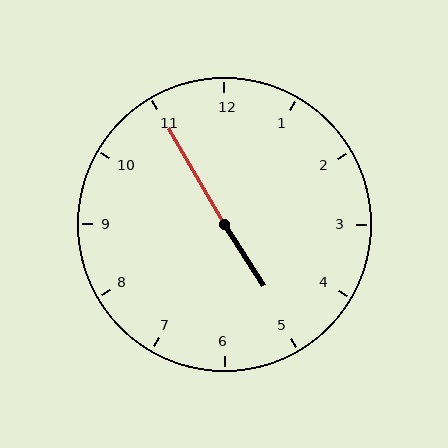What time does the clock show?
4:55.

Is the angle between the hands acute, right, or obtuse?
It is obtuse.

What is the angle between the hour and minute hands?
Approximately 178 degrees.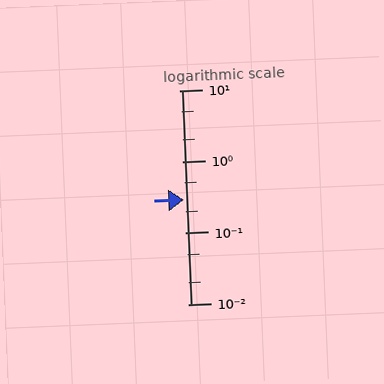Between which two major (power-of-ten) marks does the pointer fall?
The pointer is between 0.1 and 1.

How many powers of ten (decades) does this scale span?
The scale spans 3 decades, from 0.01 to 10.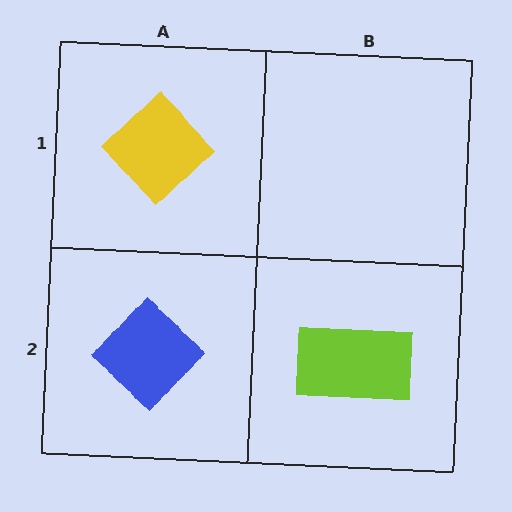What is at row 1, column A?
A yellow diamond.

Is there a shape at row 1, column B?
No, that cell is empty.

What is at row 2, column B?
A lime rectangle.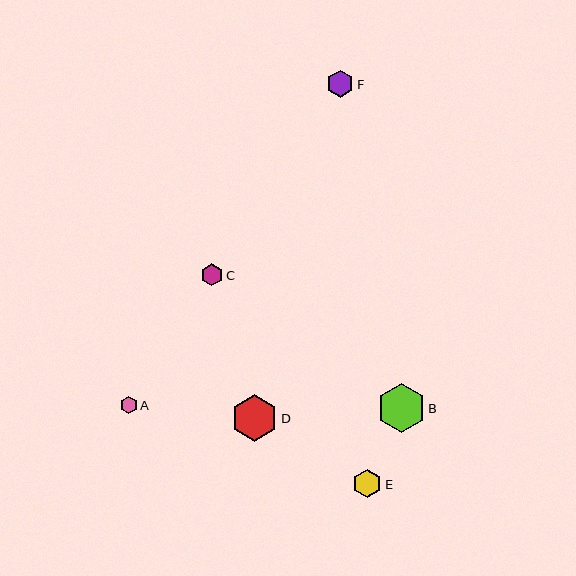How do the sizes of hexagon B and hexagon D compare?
Hexagon B and hexagon D are approximately the same size.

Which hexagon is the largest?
Hexagon B is the largest with a size of approximately 48 pixels.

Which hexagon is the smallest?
Hexagon A is the smallest with a size of approximately 17 pixels.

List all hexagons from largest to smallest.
From largest to smallest: B, D, E, F, C, A.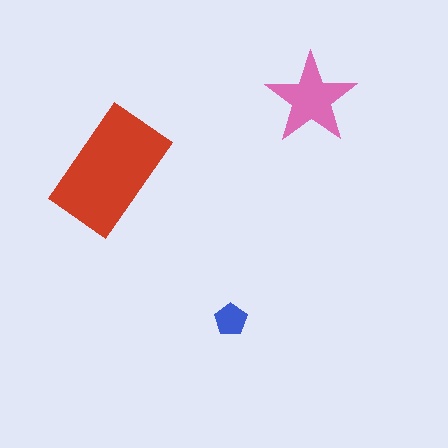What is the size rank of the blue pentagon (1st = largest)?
3rd.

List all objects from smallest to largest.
The blue pentagon, the pink star, the red rectangle.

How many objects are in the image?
There are 3 objects in the image.